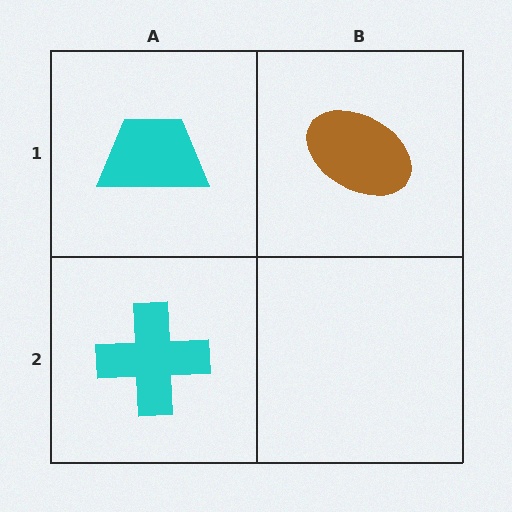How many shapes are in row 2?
1 shape.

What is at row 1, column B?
A brown ellipse.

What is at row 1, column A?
A cyan trapezoid.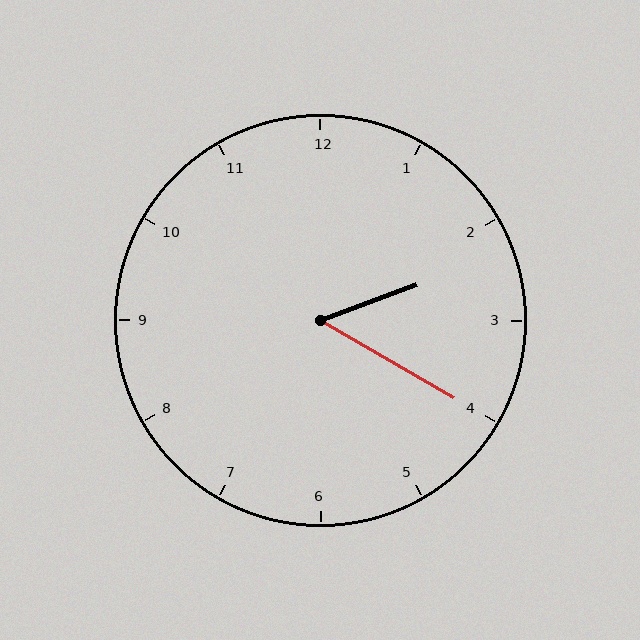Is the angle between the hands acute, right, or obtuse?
It is acute.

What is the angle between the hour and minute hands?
Approximately 50 degrees.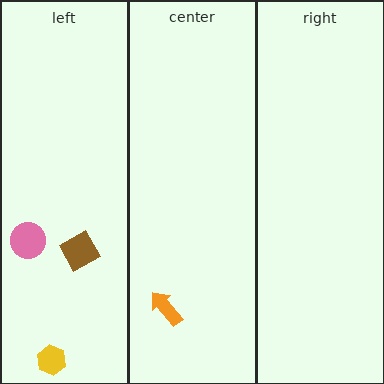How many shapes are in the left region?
3.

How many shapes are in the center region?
1.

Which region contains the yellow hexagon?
The left region.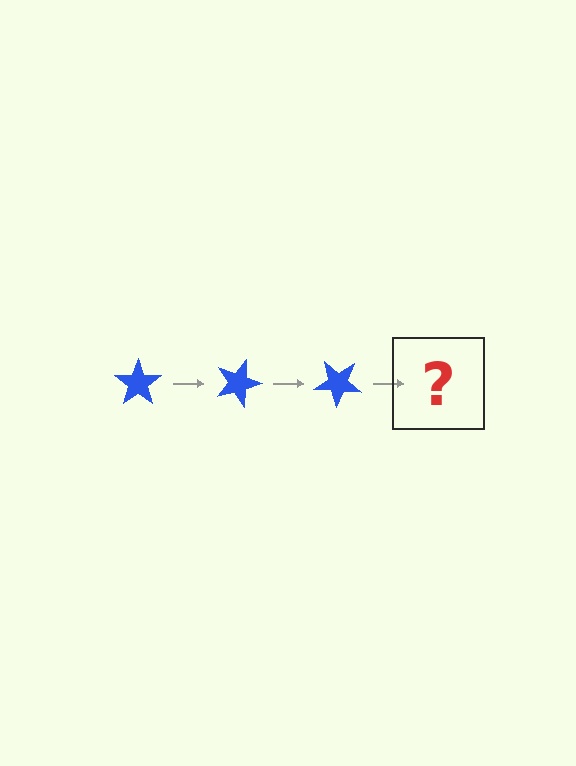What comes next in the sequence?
The next element should be a blue star rotated 60 degrees.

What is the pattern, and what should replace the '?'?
The pattern is that the star rotates 20 degrees each step. The '?' should be a blue star rotated 60 degrees.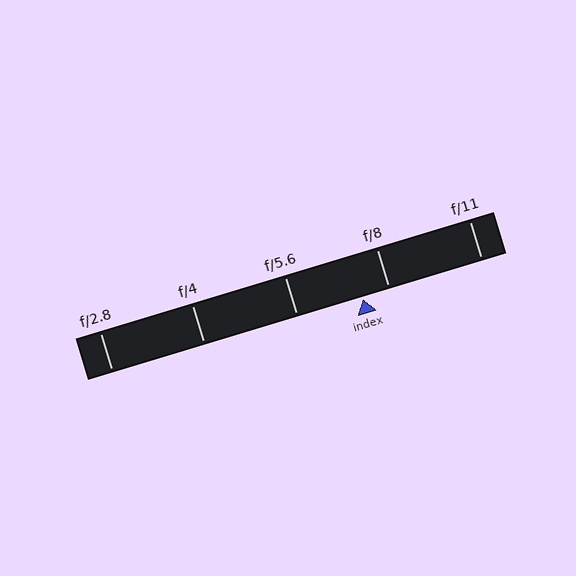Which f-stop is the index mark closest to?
The index mark is closest to f/8.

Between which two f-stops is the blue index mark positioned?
The index mark is between f/5.6 and f/8.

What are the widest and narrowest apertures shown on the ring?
The widest aperture shown is f/2.8 and the narrowest is f/11.